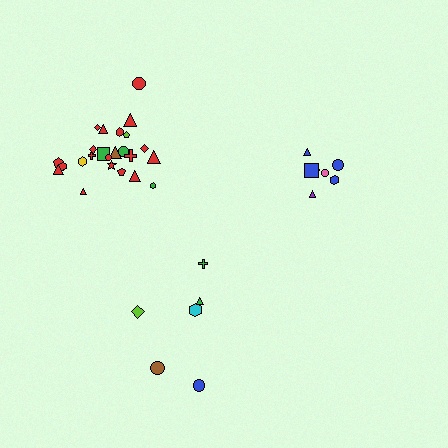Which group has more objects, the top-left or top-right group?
The top-left group.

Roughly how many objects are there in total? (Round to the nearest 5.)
Roughly 40 objects in total.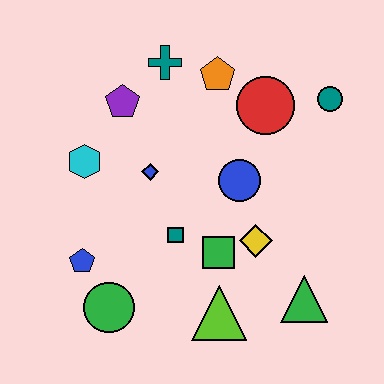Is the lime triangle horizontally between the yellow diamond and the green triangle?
No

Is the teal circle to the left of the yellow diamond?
No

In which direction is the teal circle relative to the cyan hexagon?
The teal circle is to the right of the cyan hexagon.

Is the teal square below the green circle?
No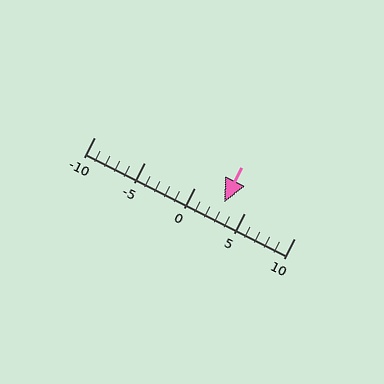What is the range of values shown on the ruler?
The ruler shows values from -10 to 10.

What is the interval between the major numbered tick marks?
The major tick marks are spaced 5 units apart.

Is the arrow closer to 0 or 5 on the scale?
The arrow is closer to 5.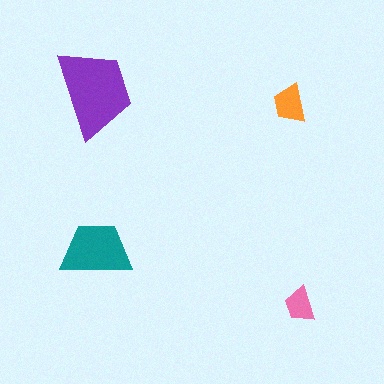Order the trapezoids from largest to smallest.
the purple one, the teal one, the orange one, the pink one.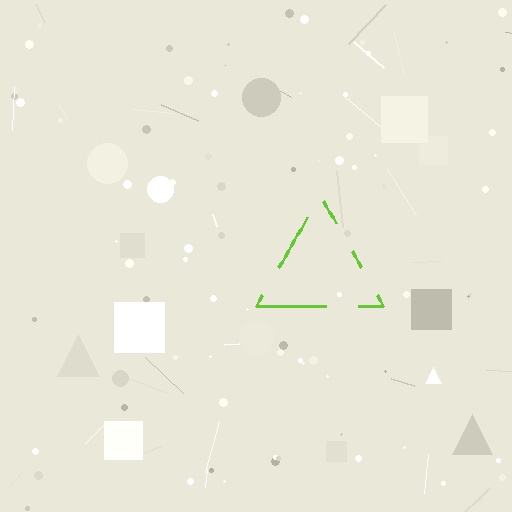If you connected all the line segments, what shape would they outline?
They would outline a triangle.